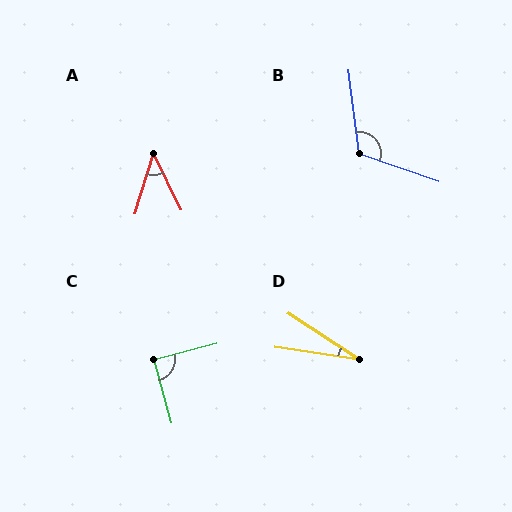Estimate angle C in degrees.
Approximately 90 degrees.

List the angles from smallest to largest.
D (25°), A (43°), C (90°), B (116°).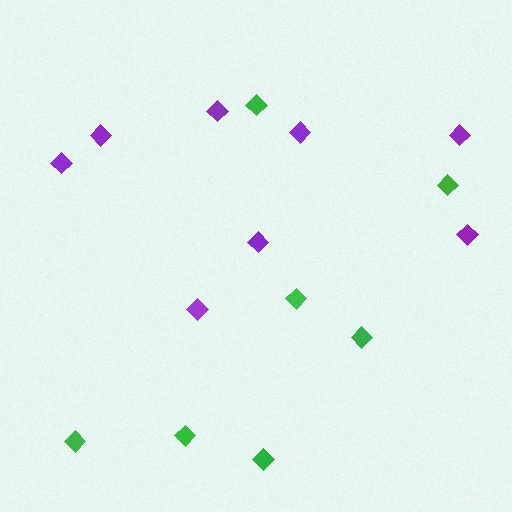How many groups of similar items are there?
There are 2 groups: one group of green diamonds (7) and one group of purple diamonds (8).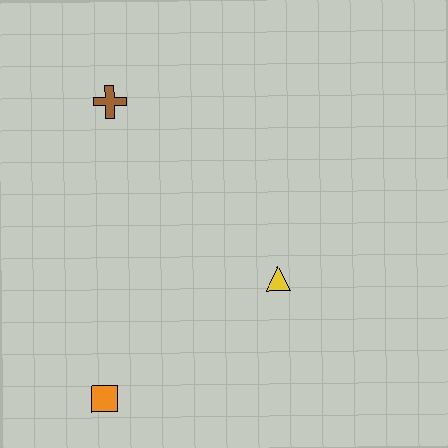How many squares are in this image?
There is 1 square.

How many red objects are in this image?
There are no red objects.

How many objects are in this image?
There are 3 objects.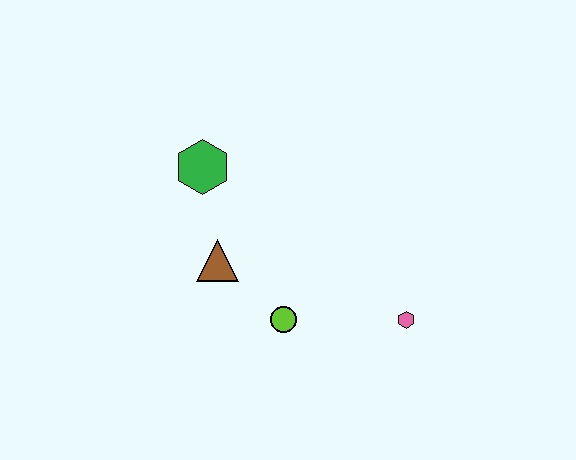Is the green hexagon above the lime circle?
Yes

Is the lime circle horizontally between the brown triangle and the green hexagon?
No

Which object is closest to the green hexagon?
The brown triangle is closest to the green hexagon.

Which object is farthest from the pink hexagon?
The green hexagon is farthest from the pink hexagon.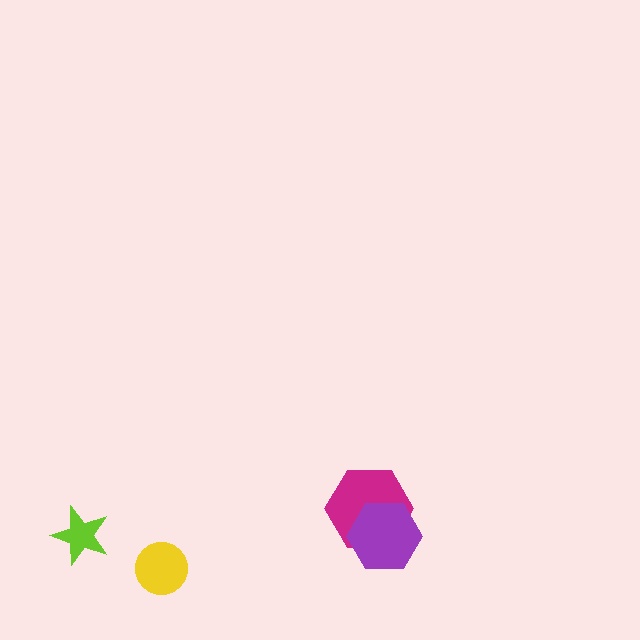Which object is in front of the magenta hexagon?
The purple hexagon is in front of the magenta hexagon.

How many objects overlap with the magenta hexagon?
1 object overlaps with the magenta hexagon.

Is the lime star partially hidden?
No, no other shape covers it.